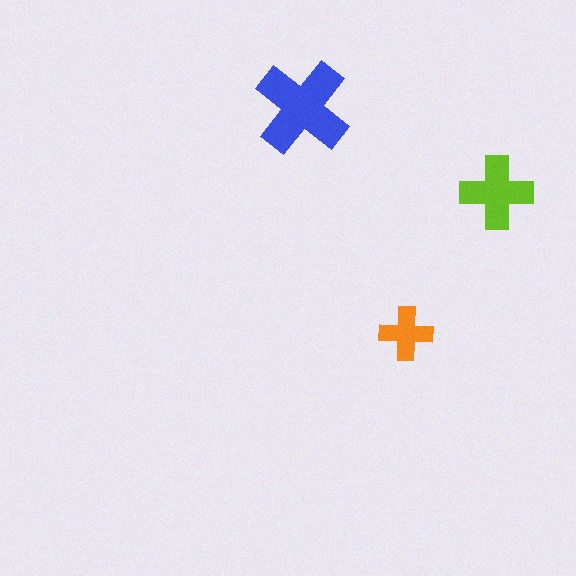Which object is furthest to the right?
The lime cross is rightmost.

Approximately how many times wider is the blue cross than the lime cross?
About 1.5 times wider.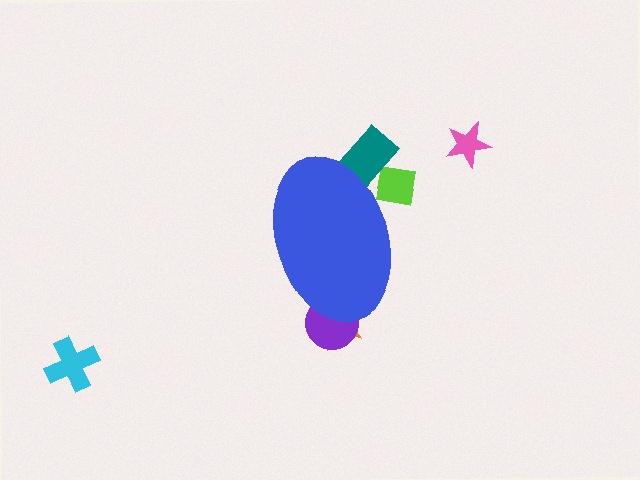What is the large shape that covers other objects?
A blue ellipse.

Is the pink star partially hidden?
No, the pink star is fully visible.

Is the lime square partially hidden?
Yes, the lime square is partially hidden behind the blue ellipse.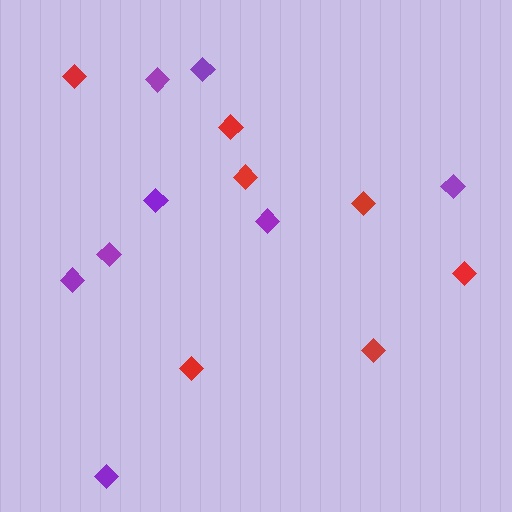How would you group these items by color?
There are 2 groups: one group of purple diamonds (8) and one group of red diamonds (7).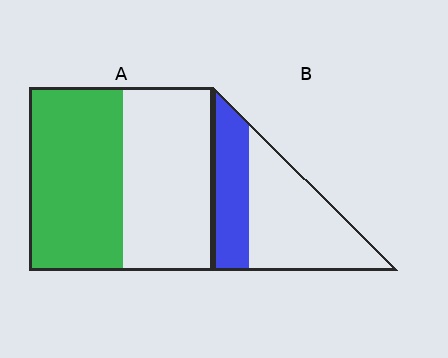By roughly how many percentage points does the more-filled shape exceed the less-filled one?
By roughly 15 percentage points (A over B).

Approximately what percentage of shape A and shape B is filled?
A is approximately 50% and B is approximately 35%.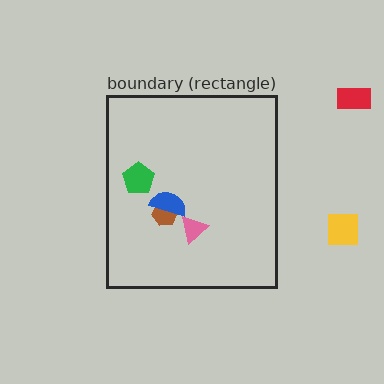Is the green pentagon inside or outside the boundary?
Inside.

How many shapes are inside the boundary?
4 inside, 2 outside.